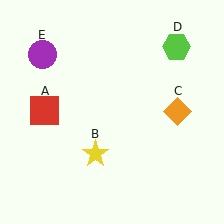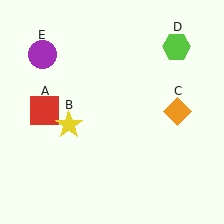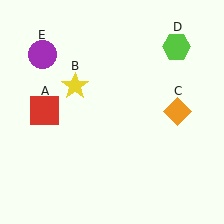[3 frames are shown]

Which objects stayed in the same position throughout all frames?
Red square (object A) and orange diamond (object C) and lime hexagon (object D) and purple circle (object E) remained stationary.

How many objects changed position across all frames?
1 object changed position: yellow star (object B).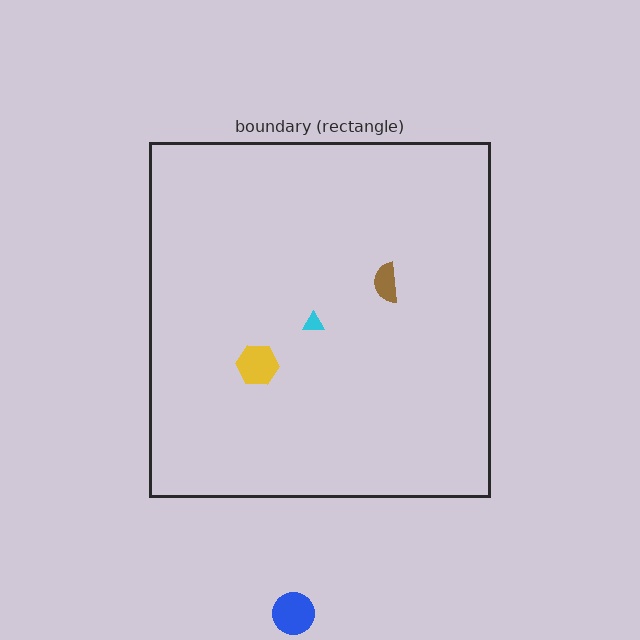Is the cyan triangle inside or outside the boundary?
Inside.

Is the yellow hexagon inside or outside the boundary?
Inside.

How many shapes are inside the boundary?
3 inside, 1 outside.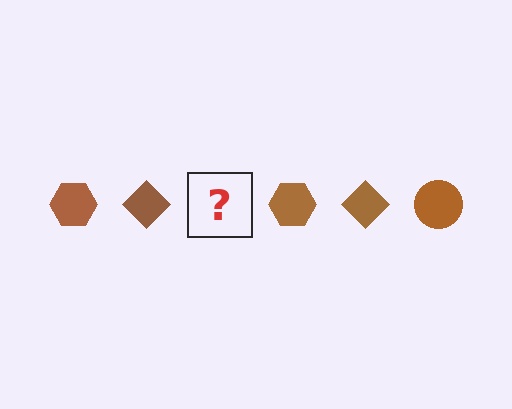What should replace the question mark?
The question mark should be replaced with a brown circle.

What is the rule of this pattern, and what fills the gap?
The rule is that the pattern cycles through hexagon, diamond, circle shapes in brown. The gap should be filled with a brown circle.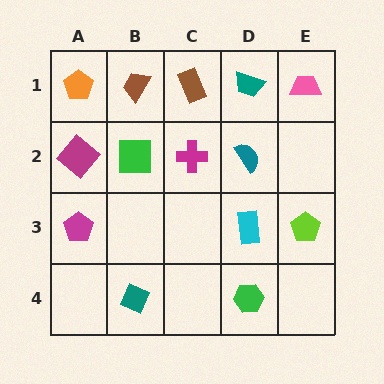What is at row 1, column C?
A brown rectangle.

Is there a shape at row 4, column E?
No, that cell is empty.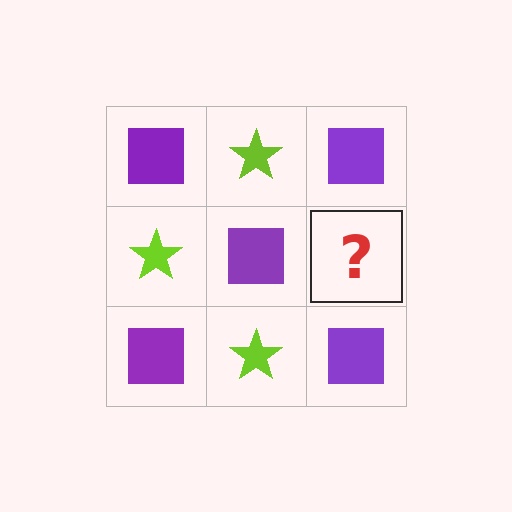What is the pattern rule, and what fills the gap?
The rule is that it alternates purple square and lime star in a checkerboard pattern. The gap should be filled with a lime star.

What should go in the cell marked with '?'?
The missing cell should contain a lime star.